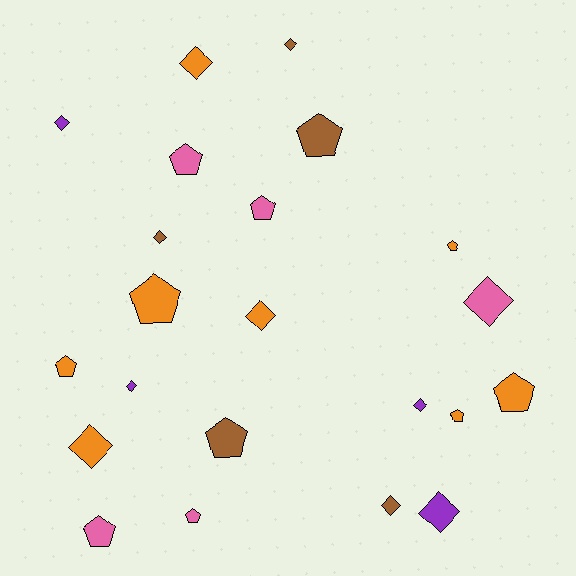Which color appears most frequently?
Orange, with 8 objects.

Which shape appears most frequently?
Diamond, with 11 objects.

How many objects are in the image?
There are 22 objects.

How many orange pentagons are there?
There are 5 orange pentagons.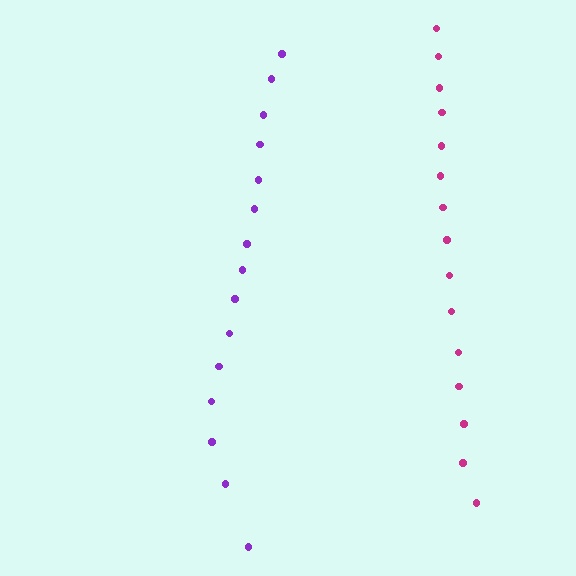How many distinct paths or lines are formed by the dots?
There are 2 distinct paths.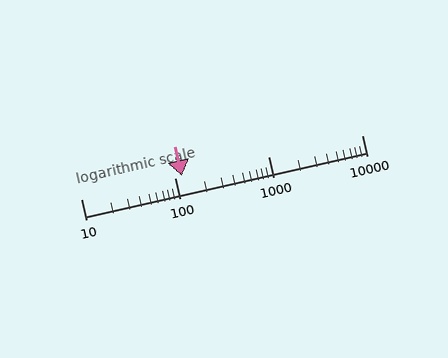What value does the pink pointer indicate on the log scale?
The pointer indicates approximately 120.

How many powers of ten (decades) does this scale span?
The scale spans 3 decades, from 10 to 10000.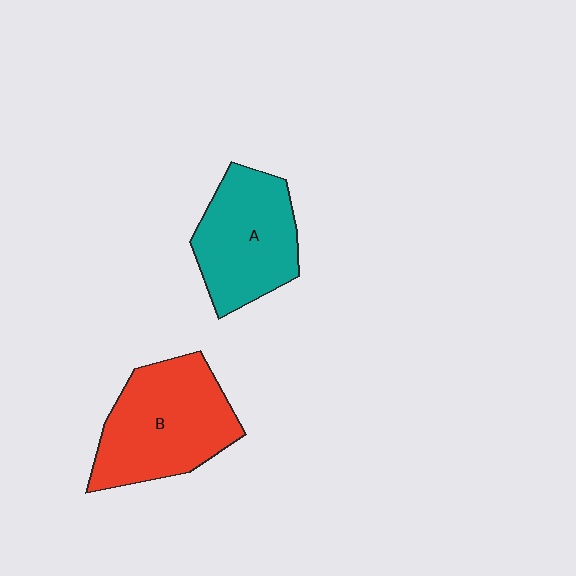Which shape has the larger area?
Shape B (red).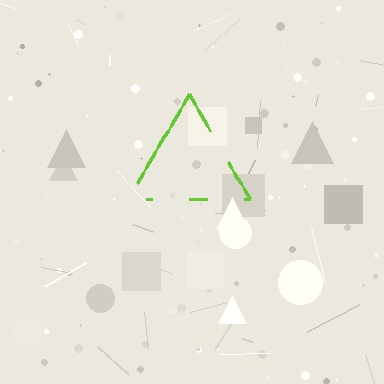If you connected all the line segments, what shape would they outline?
They would outline a triangle.